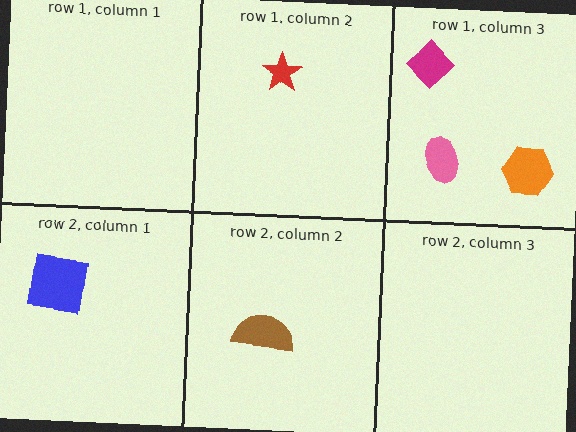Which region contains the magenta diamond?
The row 1, column 3 region.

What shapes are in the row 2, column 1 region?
The blue square.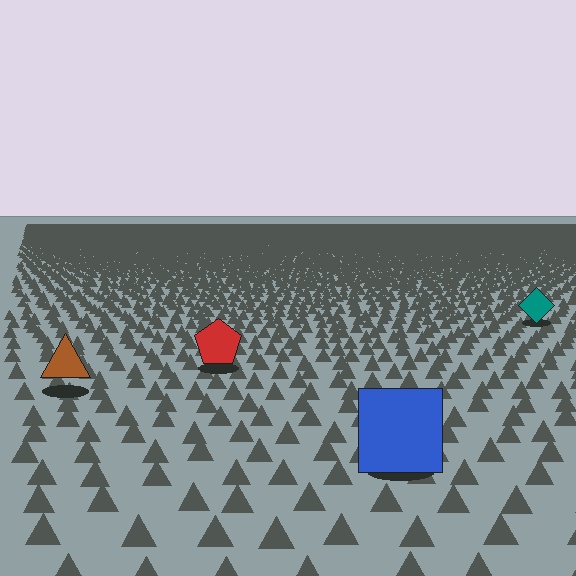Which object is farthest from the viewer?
The teal diamond is farthest from the viewer. It appears smaller and the ground texture around it is denser.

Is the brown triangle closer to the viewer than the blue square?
No. The blue square is closer — you can tell from the texture gradient: the ground texture is coarser near it.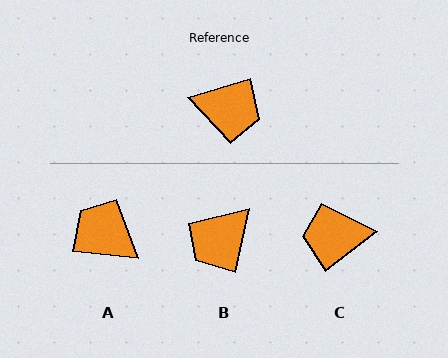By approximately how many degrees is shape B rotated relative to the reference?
Approximately 119 degrees clockwise.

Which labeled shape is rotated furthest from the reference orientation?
C, about 159 degrees away.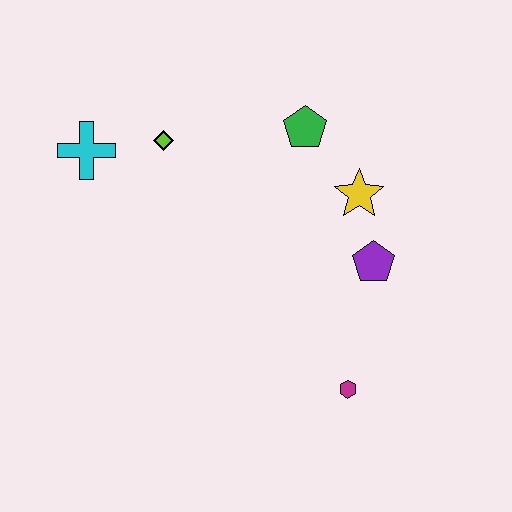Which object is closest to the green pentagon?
The yellow star is closest to the green pentagon.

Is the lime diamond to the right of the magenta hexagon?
No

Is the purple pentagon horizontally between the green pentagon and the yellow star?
No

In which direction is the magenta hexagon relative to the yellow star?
The magenta hexagon is below the yellow star.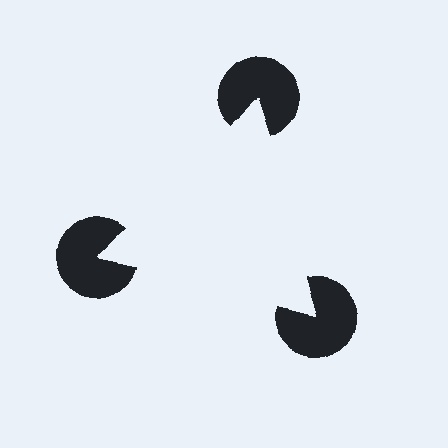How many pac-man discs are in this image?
There are 3 — one at each vertex of the illusory triangle.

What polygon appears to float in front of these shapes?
An illusory triangle — its edges are inferred from the aligned wedge cuts in the pac-man discs, not physically drawn.